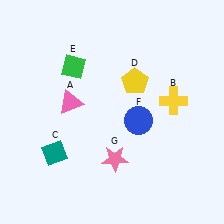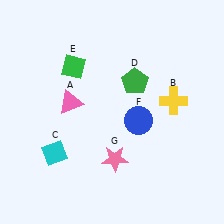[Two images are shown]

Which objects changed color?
C changed from teal to cyan. D changed from yellow to green.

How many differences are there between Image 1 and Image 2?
There are 2 differences between the two images.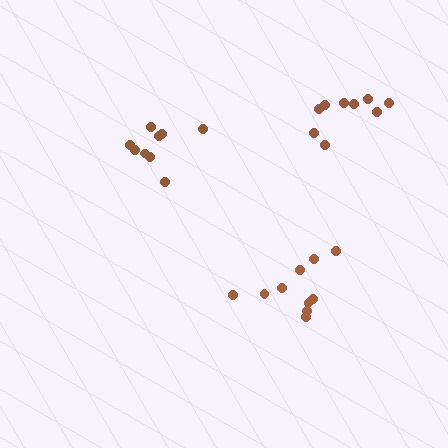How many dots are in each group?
Group 1: 10 dots, Group 2: 9 dots, Group 3: 9 dots (28 total).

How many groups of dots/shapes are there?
There are 3 groups.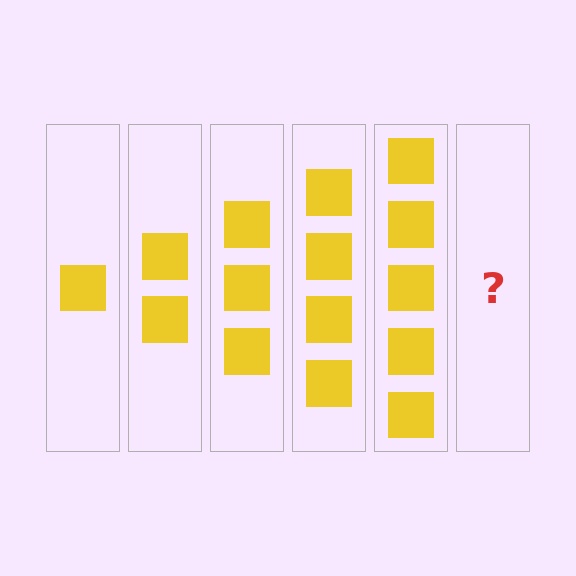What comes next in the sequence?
The next element should be 6 squares.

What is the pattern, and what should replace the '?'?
The pattern is that each step adds one more square. The '?' should be 6 squares.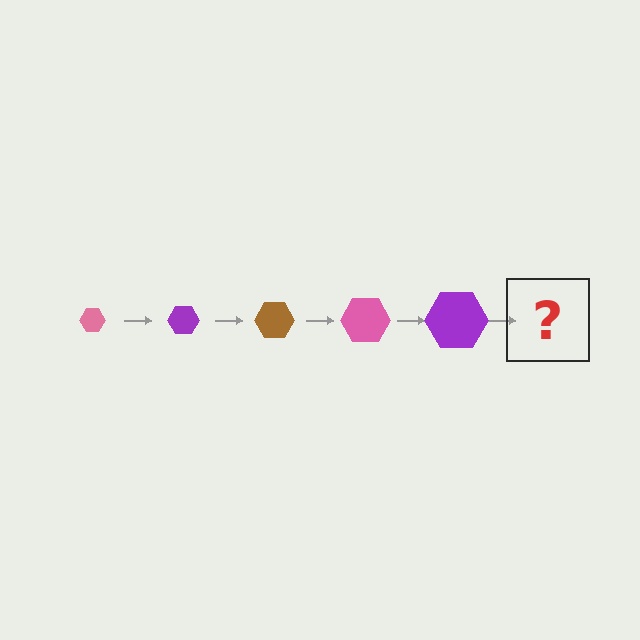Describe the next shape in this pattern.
It should be a brown hexagon, larger than the previous one.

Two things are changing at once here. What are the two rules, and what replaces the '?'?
The two rules are that the hexagon grows larger each step and the color cycles through pink, purple, and brown. The '?' should be a brown hexagon, larger than the previous one.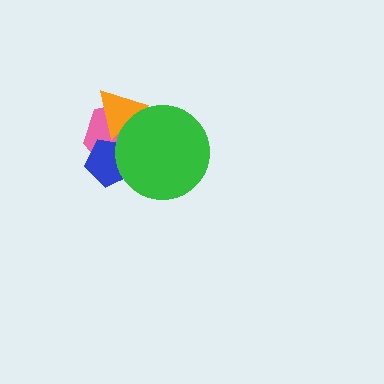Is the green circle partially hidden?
No, no other shape covers it.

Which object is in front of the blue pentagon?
The green circle is in front of the blue pentagon.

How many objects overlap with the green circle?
3 objects overlap with the green circle.